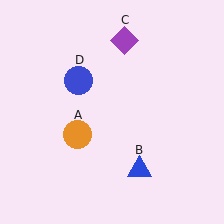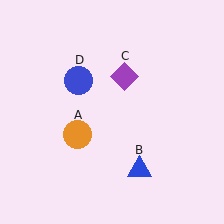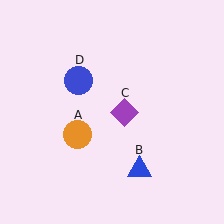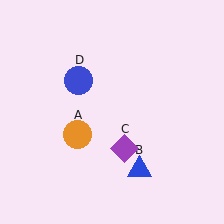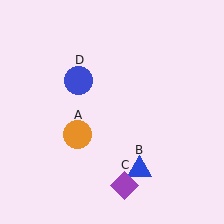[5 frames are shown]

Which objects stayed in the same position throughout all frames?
Orange circle (object A) and blue triangle (object B) and blue circle (object D) remained stationary.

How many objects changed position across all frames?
1 object changed position: purple diamond (object C).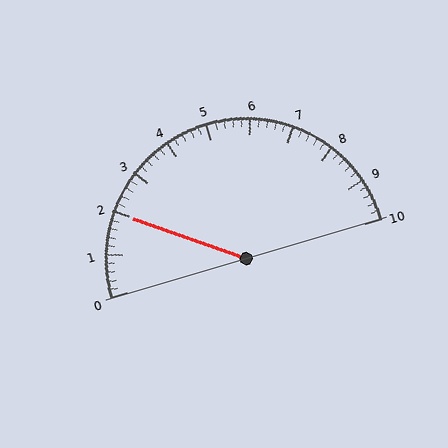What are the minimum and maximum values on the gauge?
The gauge ranges from 0 to 10.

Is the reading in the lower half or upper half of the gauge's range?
The reading is in the lower half of the range (0 to 10).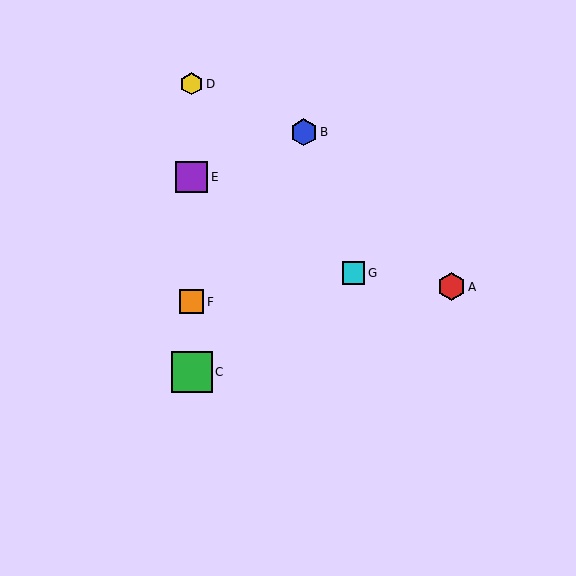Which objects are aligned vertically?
Objects C, D, E, F are aligned vertically.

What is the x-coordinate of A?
Object A is at x≈451.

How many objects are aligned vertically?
4 objects (C, D, E, F) are aligned vertically.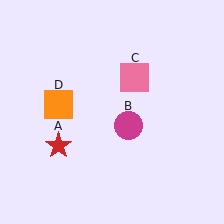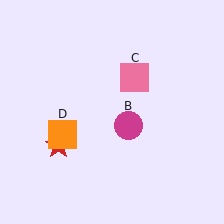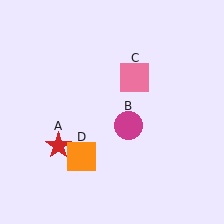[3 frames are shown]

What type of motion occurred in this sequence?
The orange square (object D) rotated counterclockwise around the center of the scene.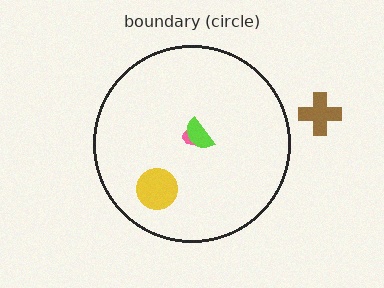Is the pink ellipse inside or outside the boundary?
Inside.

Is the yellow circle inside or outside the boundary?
Inside.